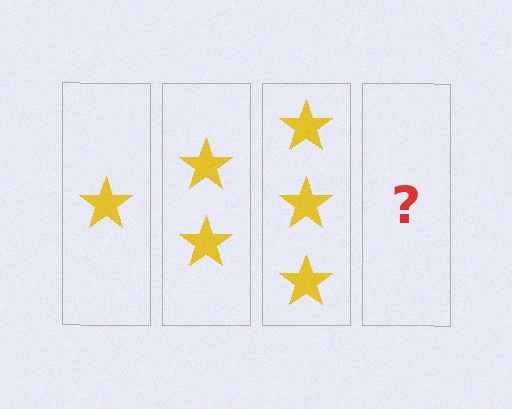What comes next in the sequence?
The next element should be 4 stars.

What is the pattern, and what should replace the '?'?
The pattern is that each step adds one more star. The '?' should be 4 stars.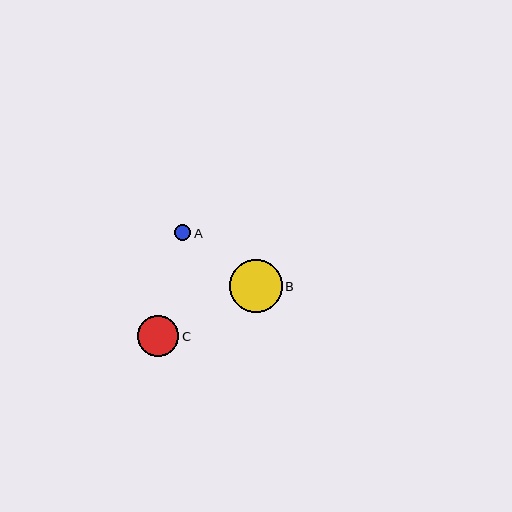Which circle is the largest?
Circle B is the largest with a size of approximately 53 pixels.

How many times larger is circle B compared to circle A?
Circle B is approximately 3.3 times the size of circle A.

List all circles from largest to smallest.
From largest to smallest: B, C, A.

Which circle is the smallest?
Circle A is the smallest with a size of approximately 16 pixels.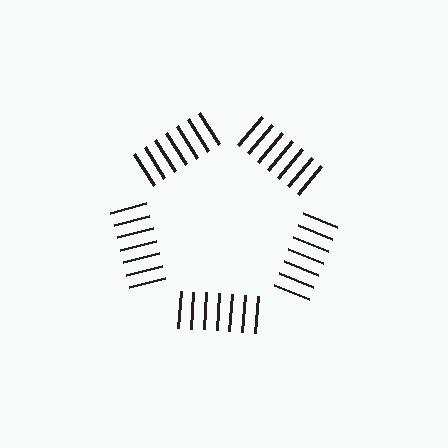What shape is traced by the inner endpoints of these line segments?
An illusory pentagon — the line segments terminate on its edges but no continuous stroke is drawn.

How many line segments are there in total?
35 — 7 along each of the 5 edges.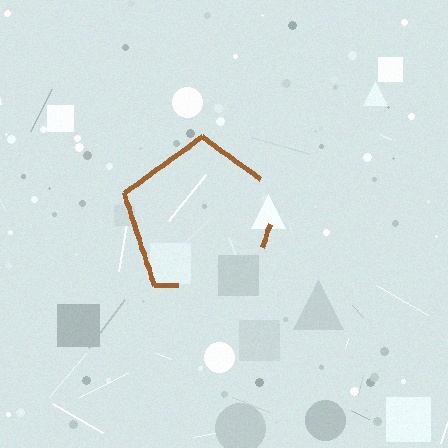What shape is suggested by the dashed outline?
The dashed outline suggests a pentagon.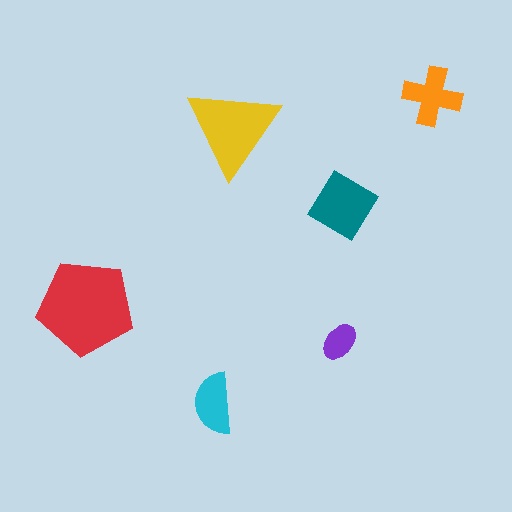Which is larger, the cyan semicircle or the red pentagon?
The red pentagon.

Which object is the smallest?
The purple ellipse.